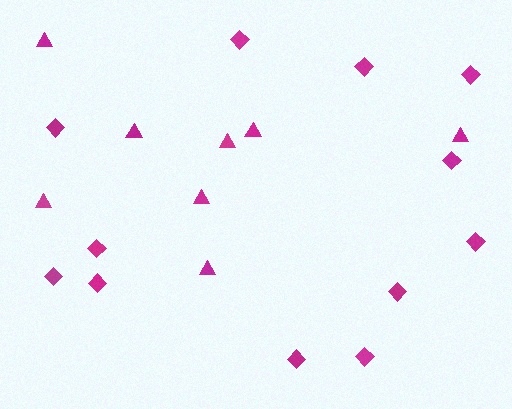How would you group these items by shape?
There are 2 groups: one group of triangles (8) and one group of diamonds (12).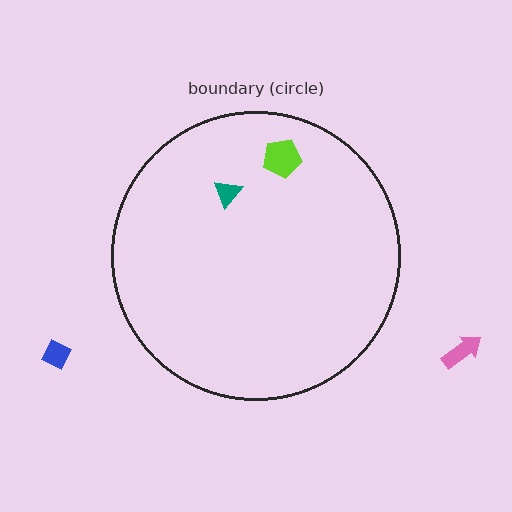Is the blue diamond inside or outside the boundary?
Outside.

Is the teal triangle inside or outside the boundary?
Inside.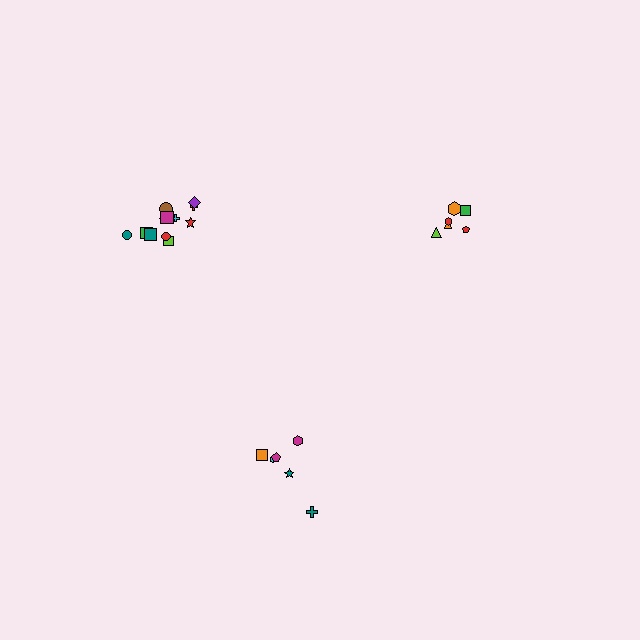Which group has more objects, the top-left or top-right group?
The top-left group.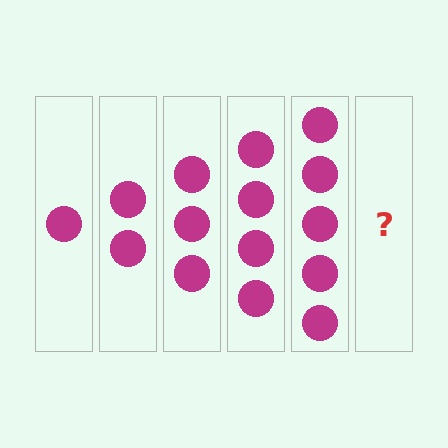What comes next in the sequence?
The next element should be 6 circles.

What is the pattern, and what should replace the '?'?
The pattern is that each step adds one more circle. The '?' should be 6 circles.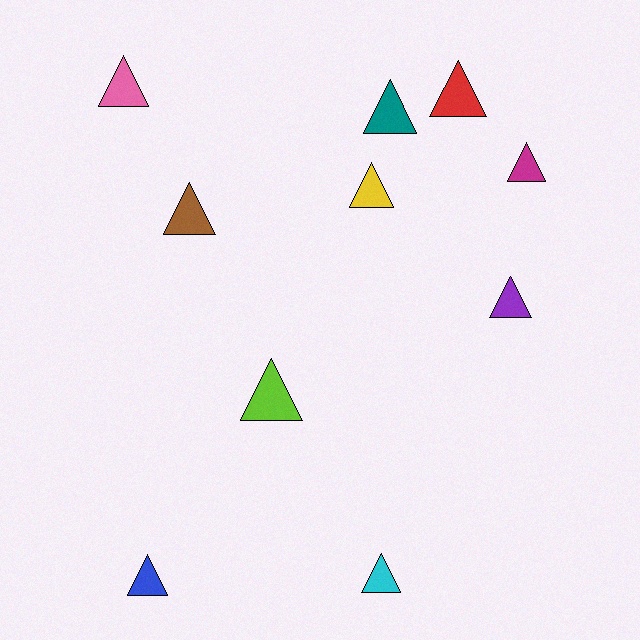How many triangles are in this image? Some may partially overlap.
There are 10 triangles.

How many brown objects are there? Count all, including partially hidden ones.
There is 1 brown object.